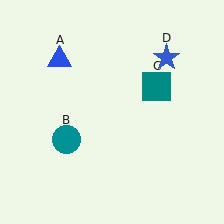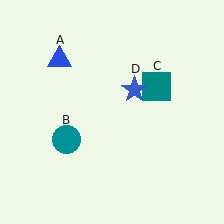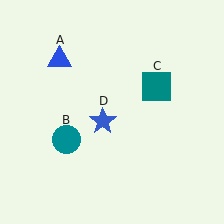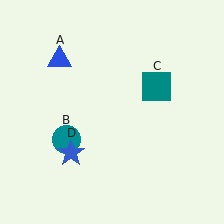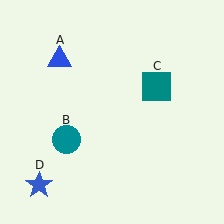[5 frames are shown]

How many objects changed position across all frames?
1 object changed position: blue star (object D).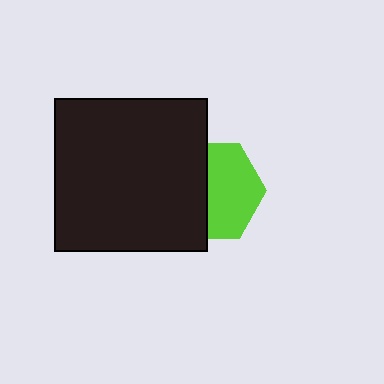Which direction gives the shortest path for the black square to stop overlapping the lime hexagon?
Moving left gives the shortest separation.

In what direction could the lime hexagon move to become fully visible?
The lime hexagon could move right. That would shift it out from behind the black square entirely.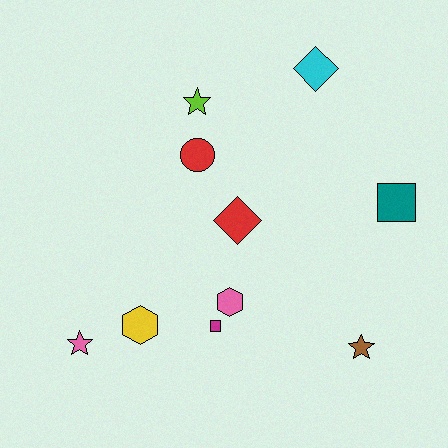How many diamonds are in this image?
There are 2 diamonds.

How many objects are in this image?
There are 10 objects.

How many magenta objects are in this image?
There is 1 magenta object.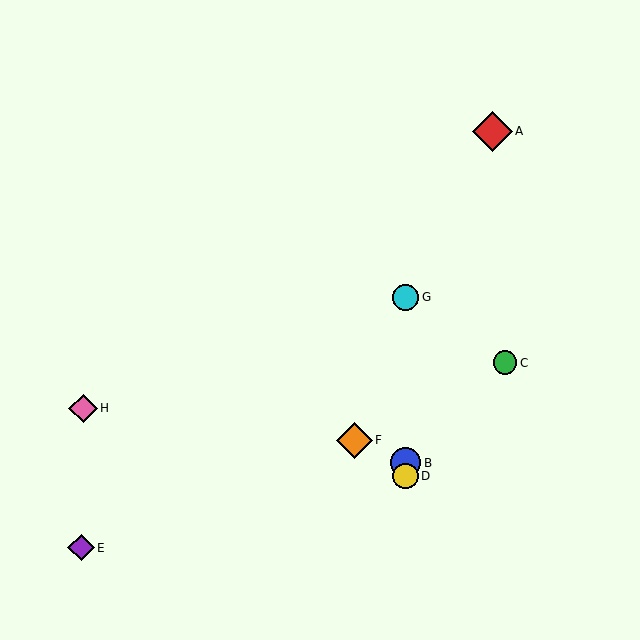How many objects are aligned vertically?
3 objects (B, D, G) are aligned vertically.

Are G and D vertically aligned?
Yes, both are at x≈406.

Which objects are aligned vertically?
Objects B, D, G are aligned vertically.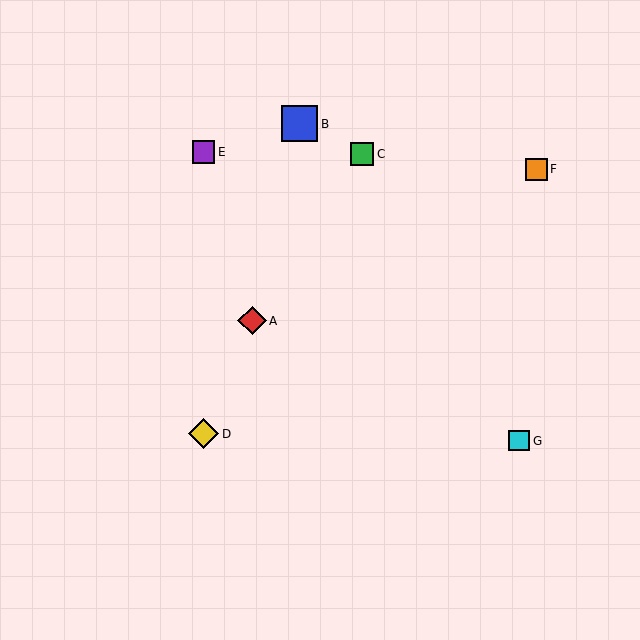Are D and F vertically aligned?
No, D is at x≈204 and F is at x≈536.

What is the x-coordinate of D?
Object D is at x≈204.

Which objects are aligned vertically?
Objects D, E are aligned vertically.